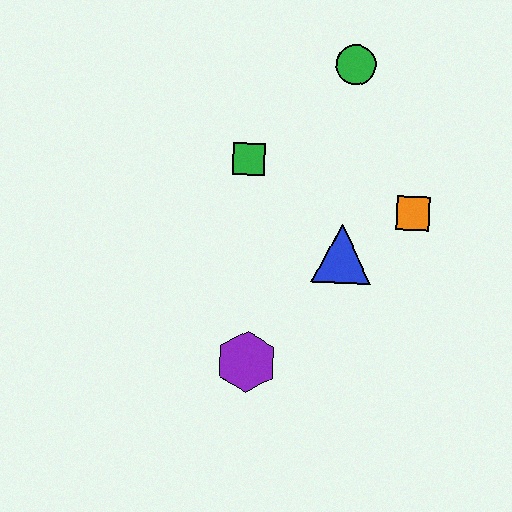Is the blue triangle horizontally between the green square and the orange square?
Yes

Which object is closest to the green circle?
The green square is closest to the green circle.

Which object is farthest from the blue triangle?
The green circle is farthest from the blue triangle.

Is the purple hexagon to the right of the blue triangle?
No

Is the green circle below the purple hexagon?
No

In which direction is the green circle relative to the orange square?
The green circle is above the orange square.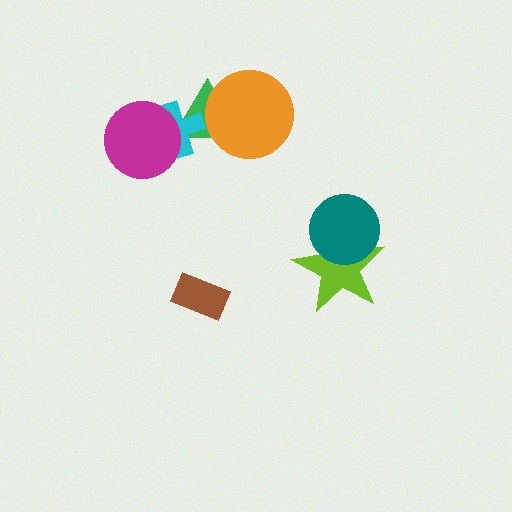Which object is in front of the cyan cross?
The magenta circle is in front of the cyan cross.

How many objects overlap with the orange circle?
1 object overlaps with the orange circle.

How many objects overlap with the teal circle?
1 object overlaps with the teal circle.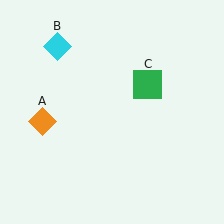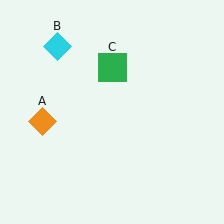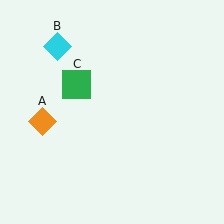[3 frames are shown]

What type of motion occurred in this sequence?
The green square (object C) rotated counterclockwise around the center of the scene.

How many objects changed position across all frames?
1 object changed position: green square (object C).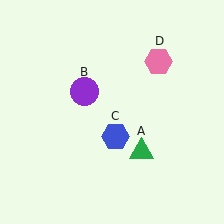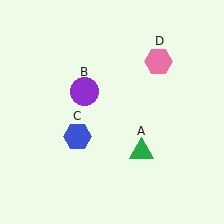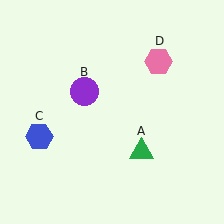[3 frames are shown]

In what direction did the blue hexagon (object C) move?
The blue hexagon (object C) moved left.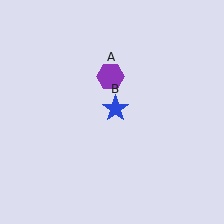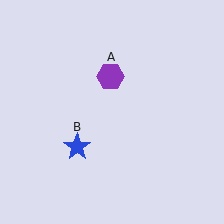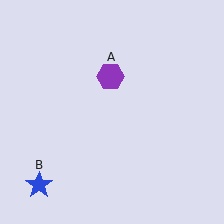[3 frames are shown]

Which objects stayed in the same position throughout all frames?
Purple hexagon (object A) remained stationary.